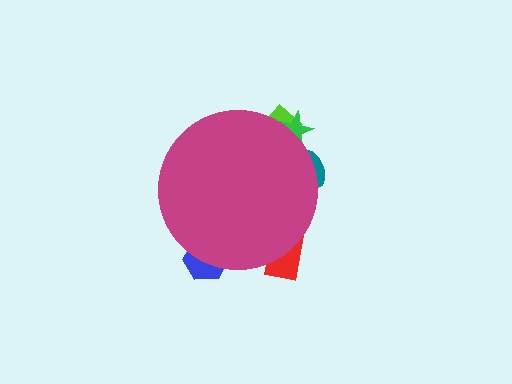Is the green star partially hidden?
Yes, the green star is partially hidden behind the magenta circle.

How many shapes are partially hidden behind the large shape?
5 shapes are partially hidden.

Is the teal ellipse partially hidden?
Yes, the teal ellipse is partially hidden behind the magenta circle.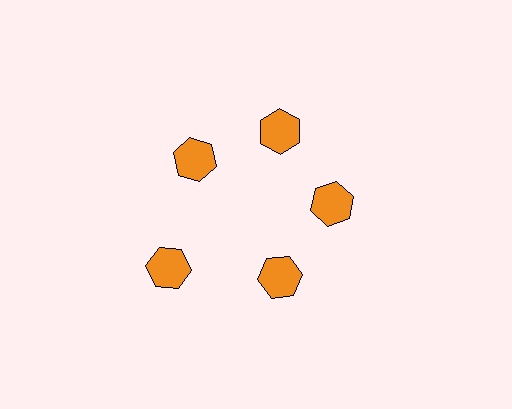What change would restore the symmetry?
The symmetry would be restored by moving it inward, back onto the ring so that all 5 hexagons sit at equal angles and equal distance from the center.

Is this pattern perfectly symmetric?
No. The 5 orange hexagons are arranged in a ring, but one element near the 8 o'clock position is pushed outward from the center, breaking the 5-fold rotational symmetry.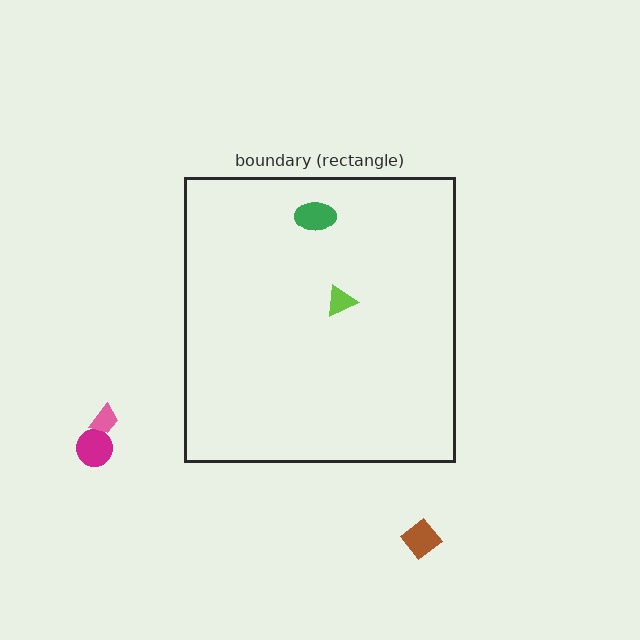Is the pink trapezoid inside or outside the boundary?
Outside.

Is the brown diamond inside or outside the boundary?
Outside.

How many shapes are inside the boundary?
2 inside, 3 outside.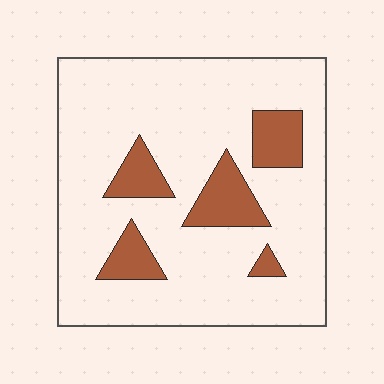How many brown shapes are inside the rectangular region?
5.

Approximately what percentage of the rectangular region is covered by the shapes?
Approximately 15%.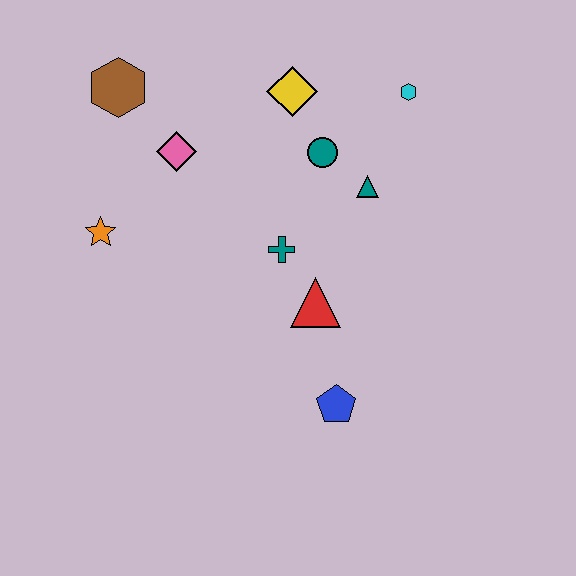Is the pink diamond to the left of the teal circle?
Yes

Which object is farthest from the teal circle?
The blue pentagon is farthest from the teal circle.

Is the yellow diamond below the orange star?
No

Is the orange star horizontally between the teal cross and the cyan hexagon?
No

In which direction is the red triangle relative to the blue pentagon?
The red triangle is above the blue pentagon.